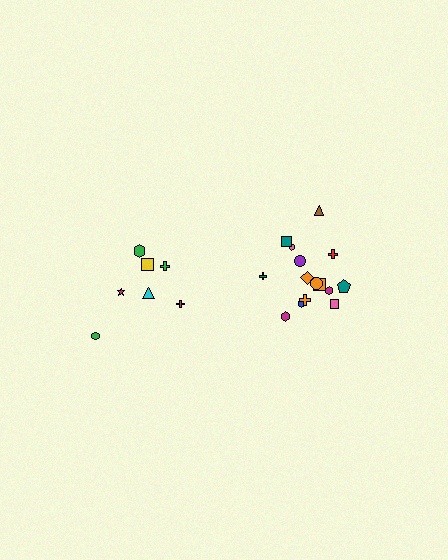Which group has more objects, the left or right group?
The right group.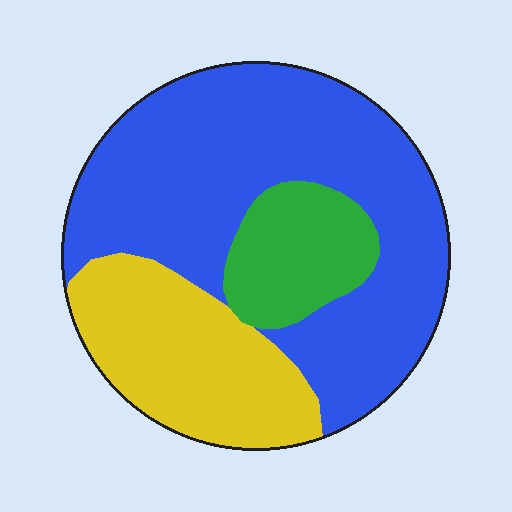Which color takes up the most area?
Blue, at roughly 60%.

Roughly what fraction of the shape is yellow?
Yellow takes up about one quarter (1/4) of the shape.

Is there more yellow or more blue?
Blue.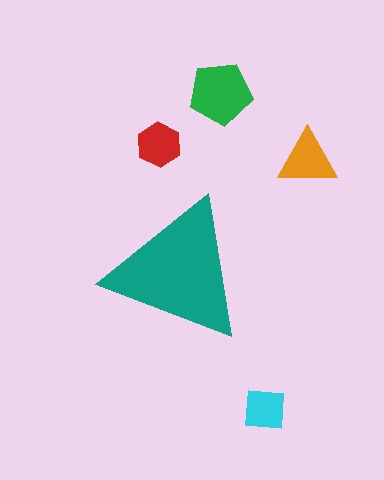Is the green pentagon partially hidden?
No, the green pentagon is fully visible.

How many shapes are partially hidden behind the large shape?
0 shapes are partially hidden.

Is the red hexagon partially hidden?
No, the red hexagon is fully visible.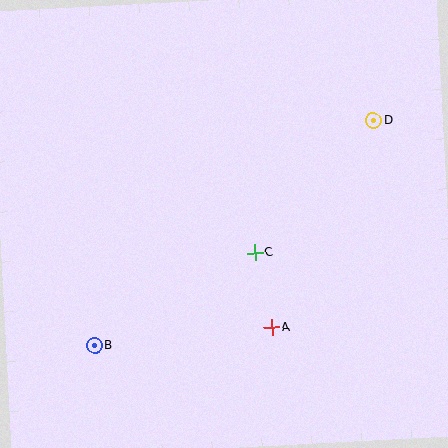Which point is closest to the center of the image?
Point C at (255, 253) is closest to the center.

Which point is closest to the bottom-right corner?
Point A is closest to the bottom-right corner.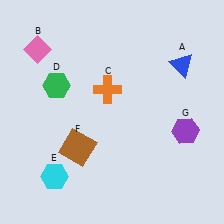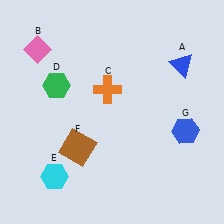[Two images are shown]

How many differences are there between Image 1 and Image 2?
There is 1 difference between the two images.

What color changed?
The hexagon (G) changed from purple in Image 1 to blue in Image 2.